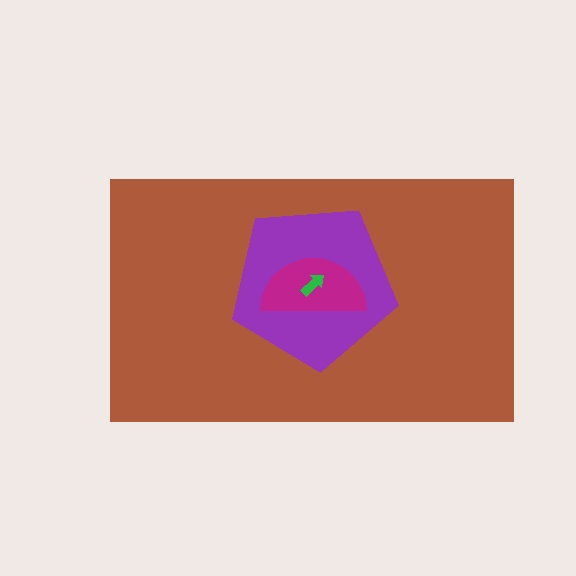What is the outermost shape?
The brown rectangle.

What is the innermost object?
The green arrow.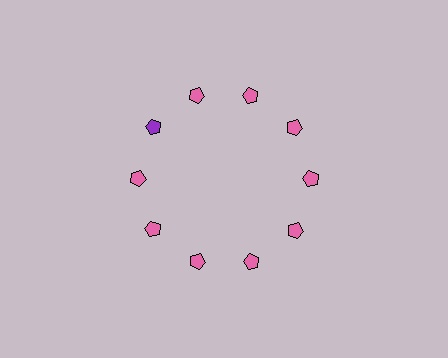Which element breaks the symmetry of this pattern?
The purple pentagon at roughly the 10 o'clock position breaks the symmetry. All other shapes are pink pentagons.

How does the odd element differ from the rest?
It has a different color: purple instead of pink.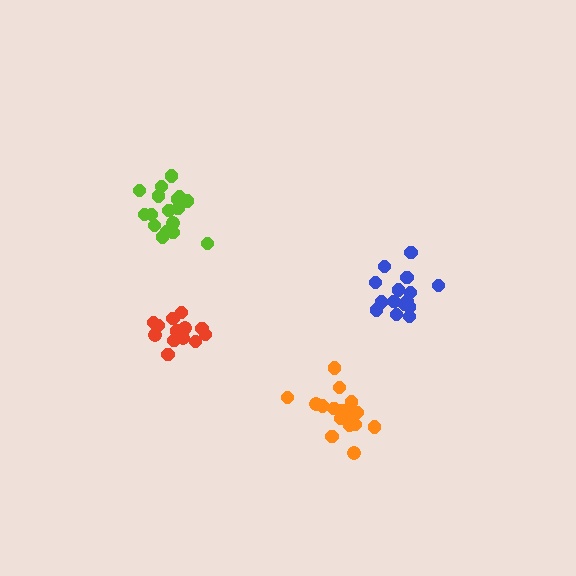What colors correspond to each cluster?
The clusters are colored: red, blue, orange, lime.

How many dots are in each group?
Group 1: 13 dots, Group 2: 15 dots, Group 3: 18 dots, Group 4: 18 dots (64 total).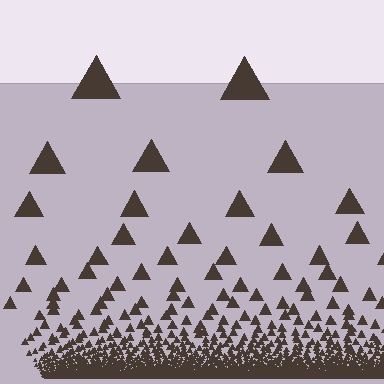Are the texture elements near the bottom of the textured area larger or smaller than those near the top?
Smaller. The gradient is inverted — elements near the bottom are smaller and denser.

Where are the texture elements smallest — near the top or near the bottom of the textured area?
Near the bottom.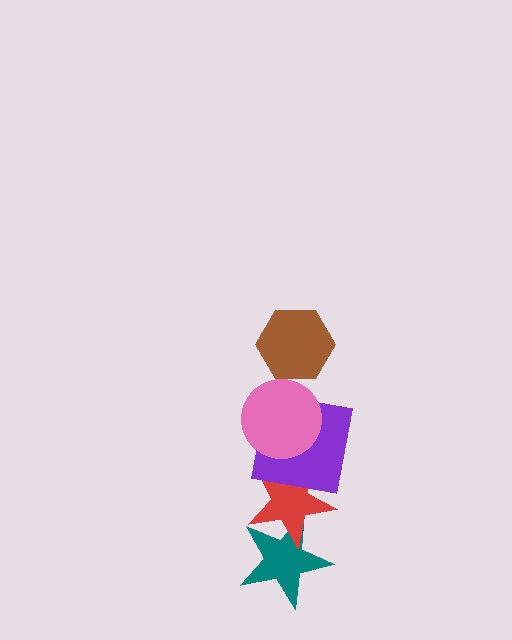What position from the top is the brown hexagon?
The brown hexagon is 1st from the top.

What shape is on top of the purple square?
The pink circle is on top of the purple square.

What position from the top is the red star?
The red star is 4th from the top.